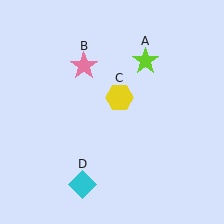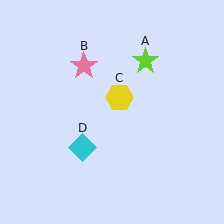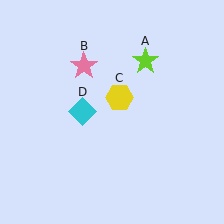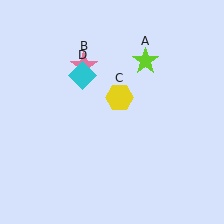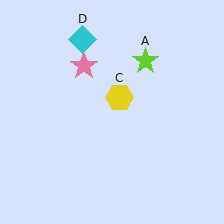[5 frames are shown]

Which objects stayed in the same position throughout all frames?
Lime star (object A) and pink star (object B) and yellow hexagon (object C) remained stationary.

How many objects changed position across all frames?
1 object changed position: cyan diamond (object D).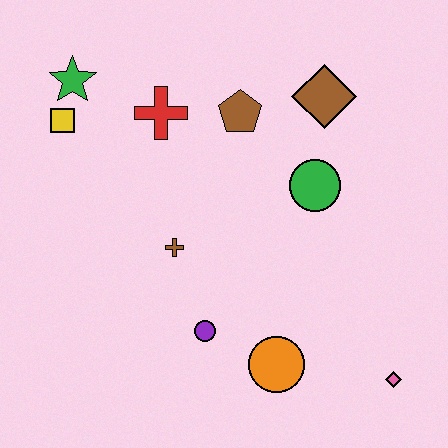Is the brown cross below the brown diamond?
Yes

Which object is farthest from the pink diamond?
The green star is farthest from the pink diamond.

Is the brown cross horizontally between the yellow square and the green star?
No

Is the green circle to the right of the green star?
Yes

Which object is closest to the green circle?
The brown diamond is closest to the green circle.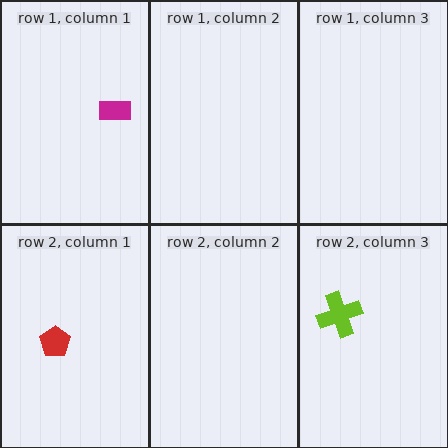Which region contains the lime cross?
The row 2, column 3 region.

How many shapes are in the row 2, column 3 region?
1.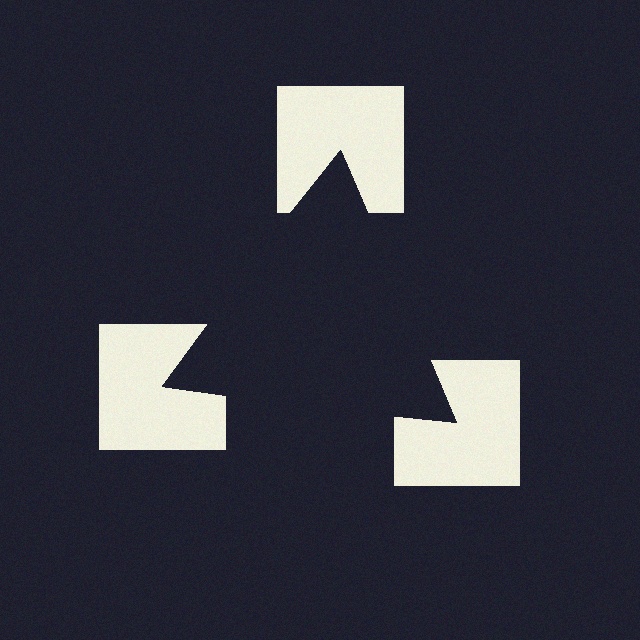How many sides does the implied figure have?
3 sides.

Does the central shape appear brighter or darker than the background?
It typically appears slightly darker than the background, even though no actual brightness change is drawn.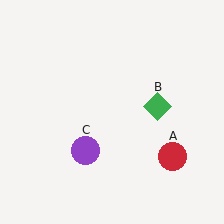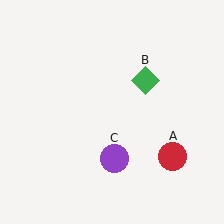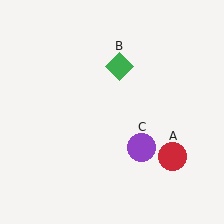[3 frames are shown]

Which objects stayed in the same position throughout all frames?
Red circle (object A) remained stationary.